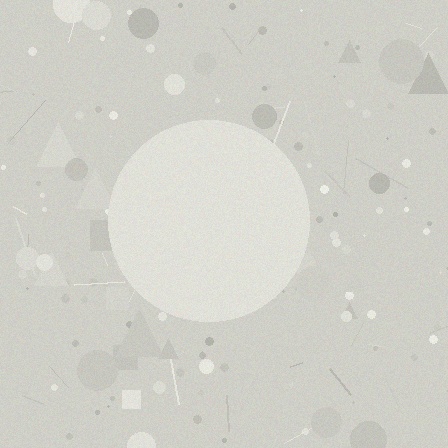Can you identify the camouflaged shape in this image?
The camouflaged shape is a circle.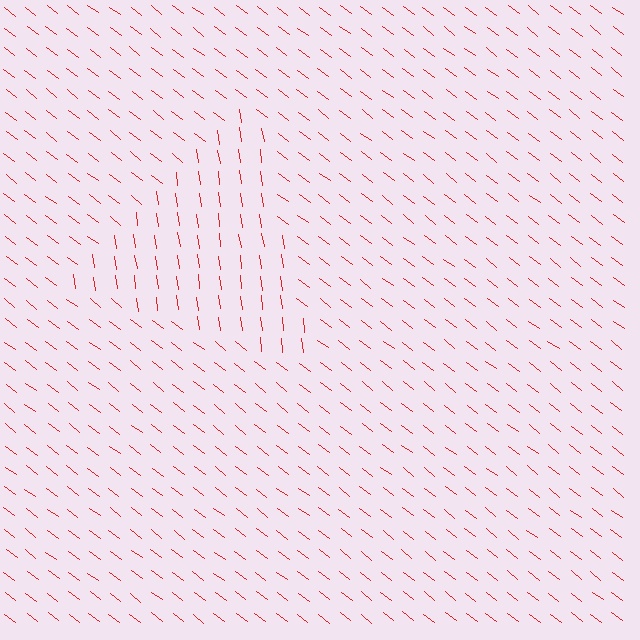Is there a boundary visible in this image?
Yes, there is a texture boundary formed by a change in line orientation.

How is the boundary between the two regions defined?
The boundary is defined purely by a change in line orientation (approximately 45 degrees difference). All lines are the same color and thickness.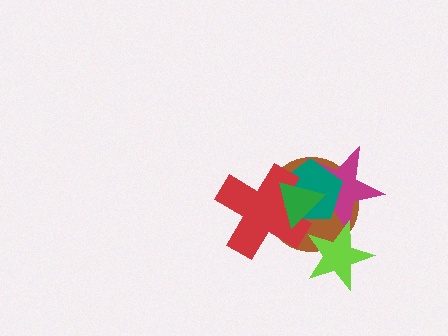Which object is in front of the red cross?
The green triangle is in front of the red cross.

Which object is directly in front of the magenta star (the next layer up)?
The teal pentagon is directly in front of the magenta star.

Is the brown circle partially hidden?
Yes, it is partially covered by another shape.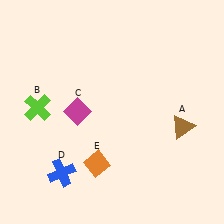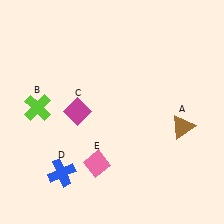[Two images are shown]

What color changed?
The diamond (E) changed from orange in Image 1 to pink in Image 2.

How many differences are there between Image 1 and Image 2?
There is 1 difference between the two images.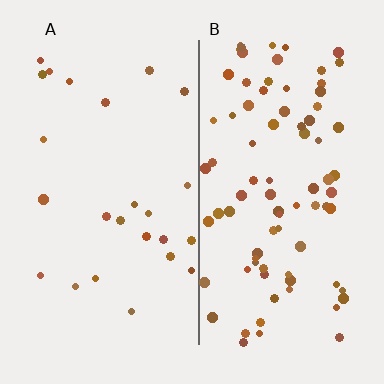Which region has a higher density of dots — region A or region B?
B (the right).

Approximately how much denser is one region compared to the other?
Approximately 3.4× — region B over region A.